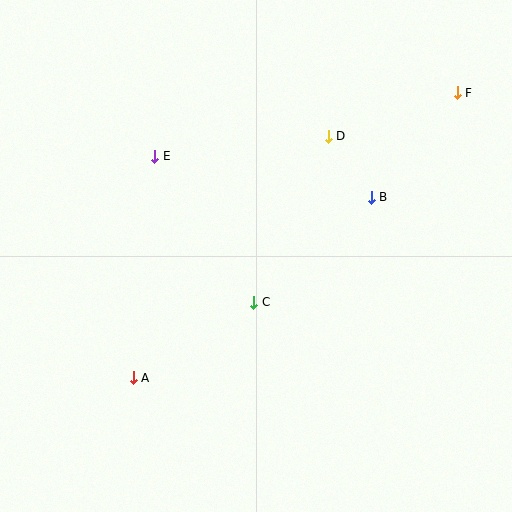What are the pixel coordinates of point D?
Point D is at (328, 136).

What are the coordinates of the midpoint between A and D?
The midpoint between A and D is at (231, 257).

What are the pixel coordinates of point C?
Point C is at (254, 302).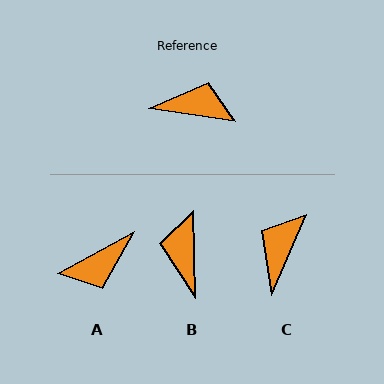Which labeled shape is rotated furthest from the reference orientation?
A, about 143 degrees away.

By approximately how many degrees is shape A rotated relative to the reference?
Approximately 143 degrees clockwise.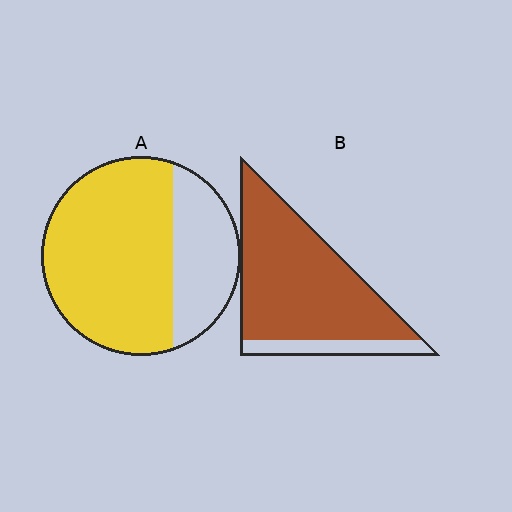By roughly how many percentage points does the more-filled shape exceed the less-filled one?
By roughly 15 percentage points (B over A).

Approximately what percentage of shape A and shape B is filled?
A is approximately 70% and B is approximately 85%.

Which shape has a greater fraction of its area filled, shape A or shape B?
Shape B.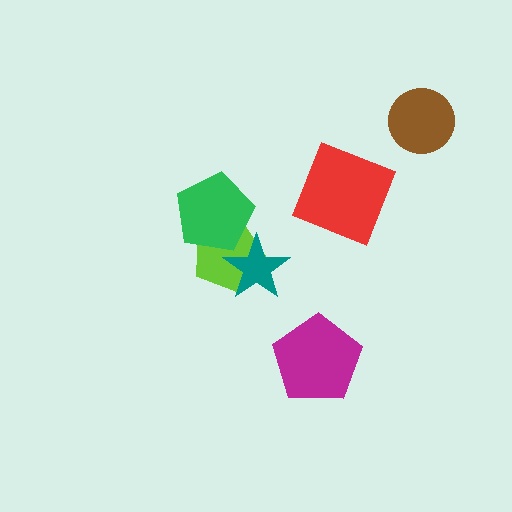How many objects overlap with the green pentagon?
2 objects overlap with the green pentagon.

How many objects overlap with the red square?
0 objects overlap with the red square.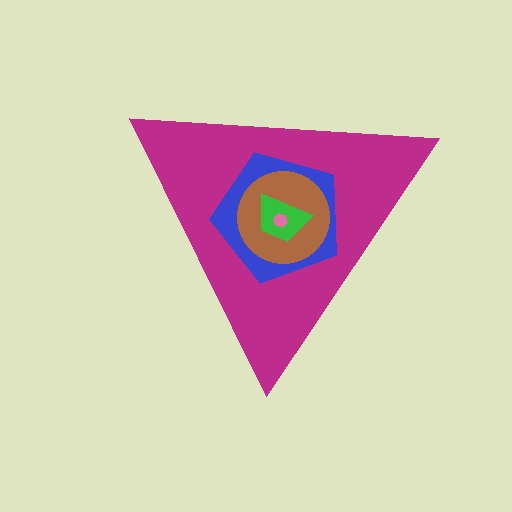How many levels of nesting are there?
5.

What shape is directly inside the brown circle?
The green trapezoid.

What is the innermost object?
The pink hexagon.